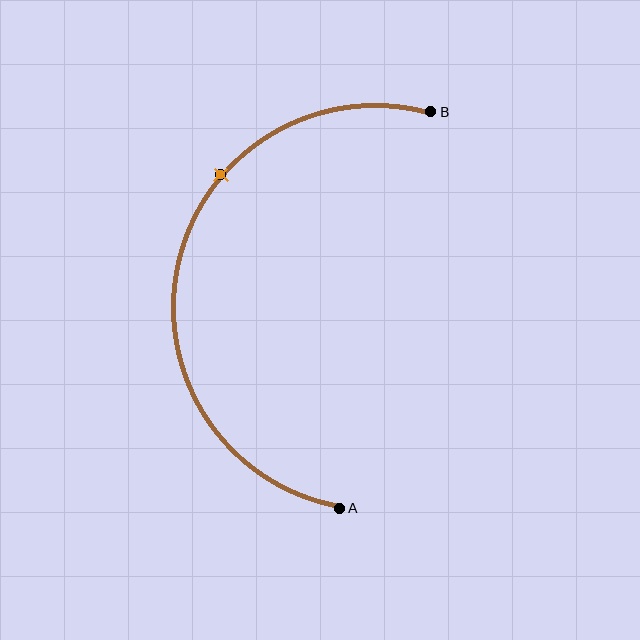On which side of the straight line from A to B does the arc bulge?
The arc bulges to the left of the straight line connecting A and B.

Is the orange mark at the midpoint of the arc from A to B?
No. The orange mark lies on the arc but is closer to endpoint B. The arc midpoint would be at the point on the curve equidistant along the arc from both A and B.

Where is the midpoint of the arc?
The arc midpoint is the point on the curve farthest from the straight line joining A and B. It sits to the left of that line.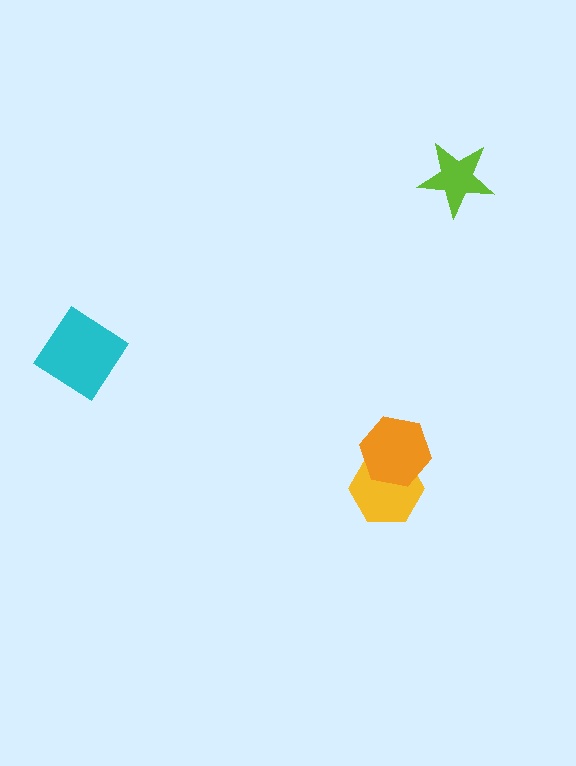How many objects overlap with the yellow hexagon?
1 object overlaps with the yellow hexagon.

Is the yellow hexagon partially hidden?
Yes, it is partially covered by another shape.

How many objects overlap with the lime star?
0 objects overlap with the lime star.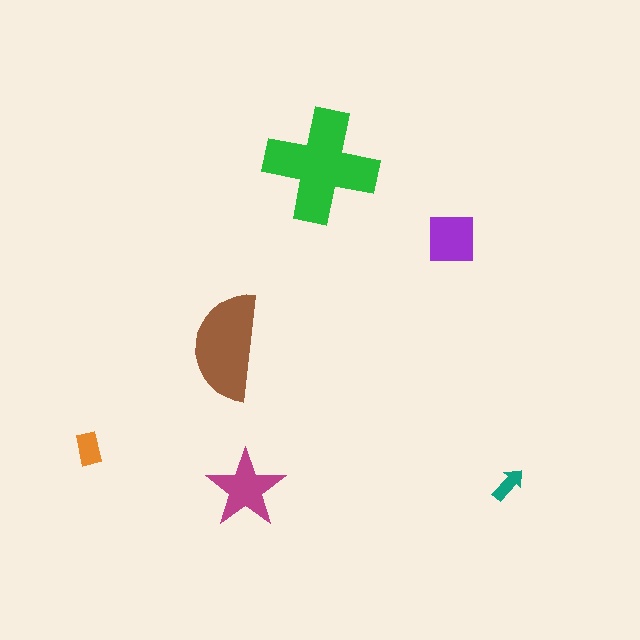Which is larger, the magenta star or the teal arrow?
The magenta star.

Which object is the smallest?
The teal arrow.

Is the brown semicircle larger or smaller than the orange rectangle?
Larger.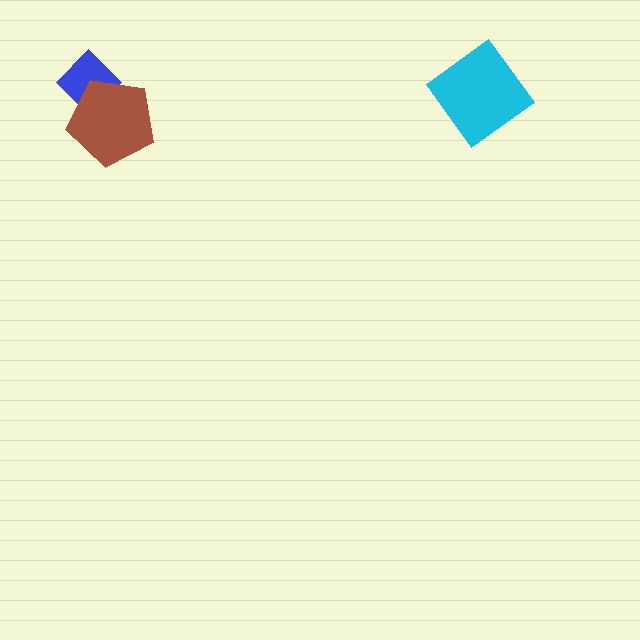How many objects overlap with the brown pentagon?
1 object overlaps with the brown pentagon.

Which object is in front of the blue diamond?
The brown pentagon is in front of the blue diamond.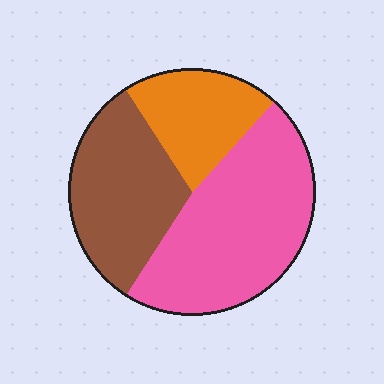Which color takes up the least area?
Orange, at roughly 20%.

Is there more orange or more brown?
Brown.